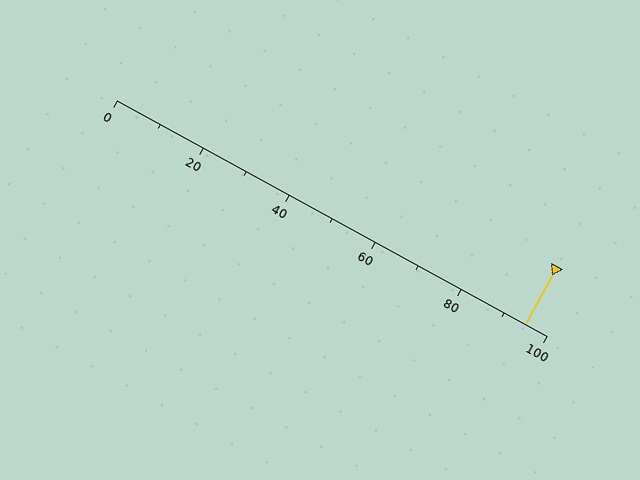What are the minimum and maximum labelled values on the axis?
The axis runs from 0 to 100.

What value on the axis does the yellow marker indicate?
The marker indicates approximately 95.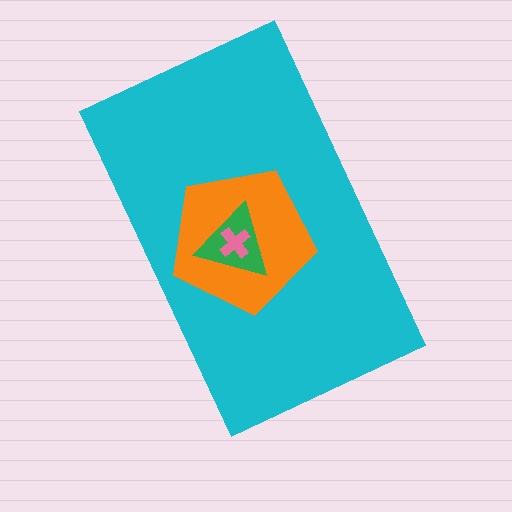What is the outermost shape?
The cyan rectangle.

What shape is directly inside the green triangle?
The pink cross.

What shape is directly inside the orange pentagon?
The green triangle.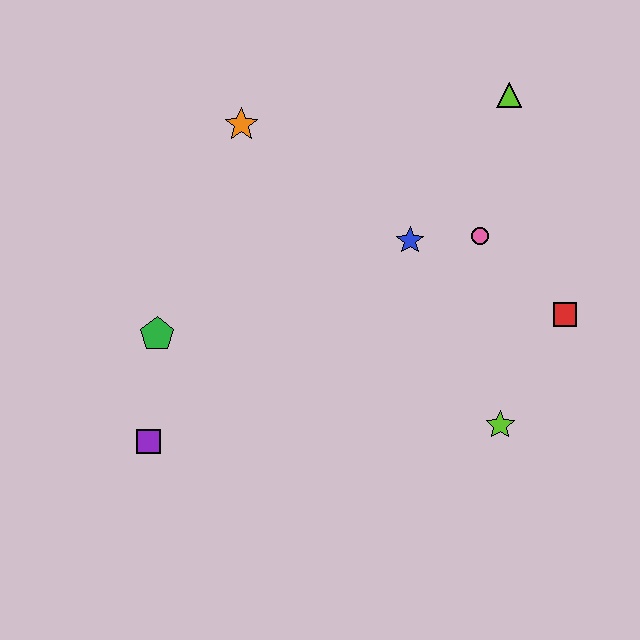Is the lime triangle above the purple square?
Yes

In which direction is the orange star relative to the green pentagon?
The orange star is above the green pentagon.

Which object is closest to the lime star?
The red square is closest to the lime star.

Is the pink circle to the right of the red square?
No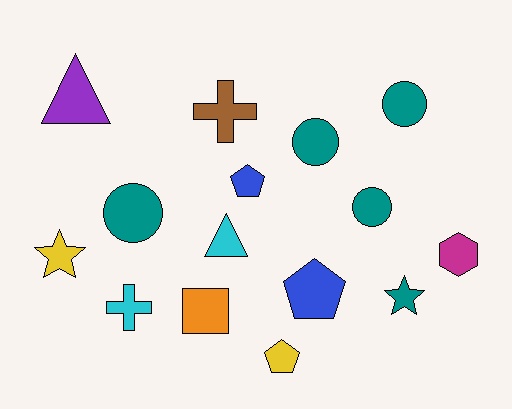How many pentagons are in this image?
There are 3 pentagons.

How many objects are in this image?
There are 15 objects.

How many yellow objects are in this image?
There are 2 yellow objects.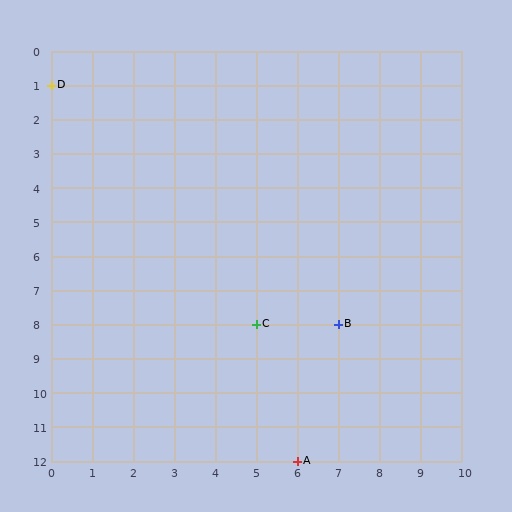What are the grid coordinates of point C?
Point C is at grid coordinates (5, 8).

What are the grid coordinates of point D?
Point D is at grid coordinates (0, 1).